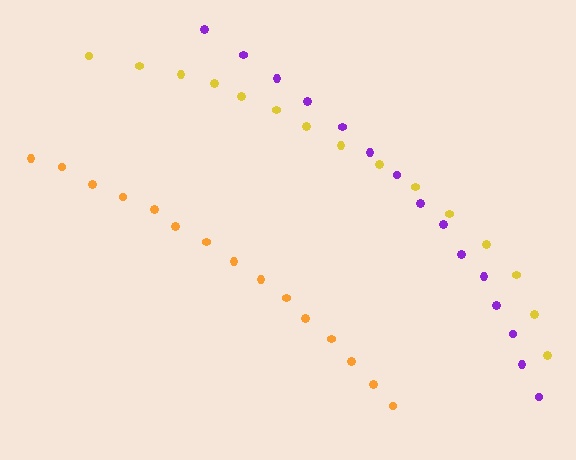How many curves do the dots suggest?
There are 3 distinct paths.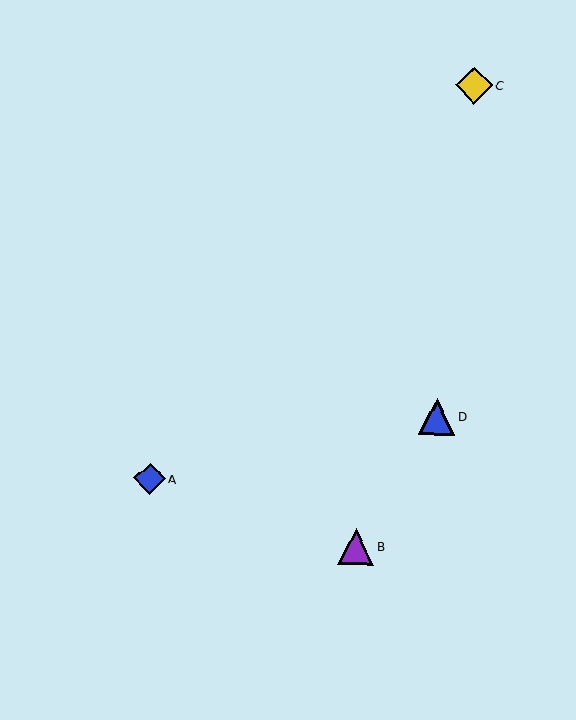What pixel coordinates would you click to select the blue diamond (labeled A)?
Click at (150, 479) to select the blue diamond A.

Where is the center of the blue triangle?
The center of the blue triangle is at (437, 417).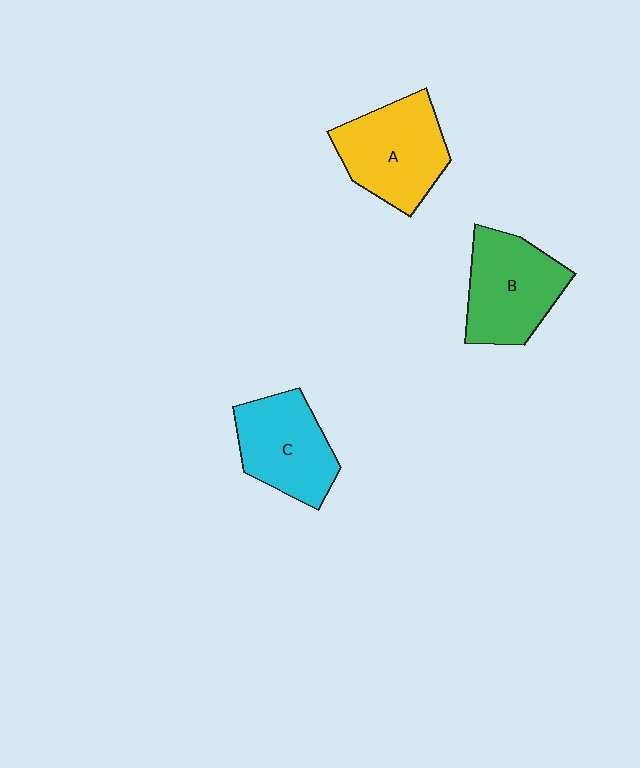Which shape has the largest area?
Shape A (yellow).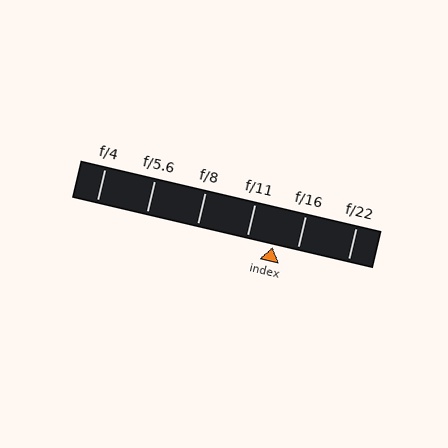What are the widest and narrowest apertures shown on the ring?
The widest aperture shown is f/4 and the narrowest is f/22.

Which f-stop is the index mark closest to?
The index mark is closest to f/16.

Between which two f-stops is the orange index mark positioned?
The index mark is between f/11 and f/16.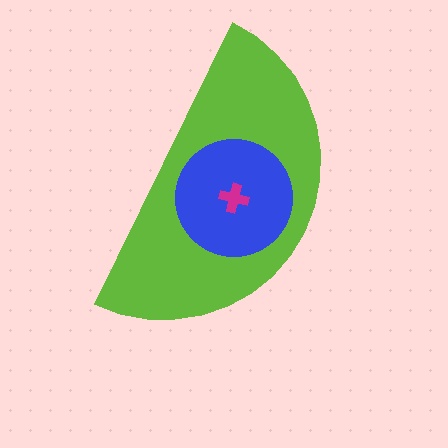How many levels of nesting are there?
3.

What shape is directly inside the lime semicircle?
The blue circle.